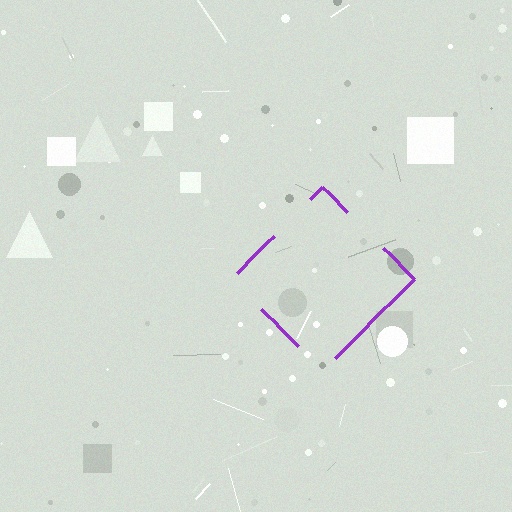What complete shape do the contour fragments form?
The contour fragments form a diamond.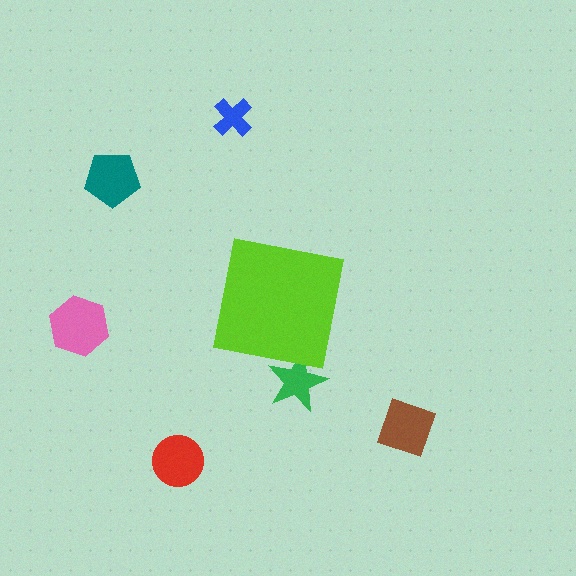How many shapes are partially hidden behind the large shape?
1 shape is partially hidden.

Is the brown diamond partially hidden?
No, the brown diamond is fully visible.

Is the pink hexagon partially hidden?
No, the pink hexagon is fully visible.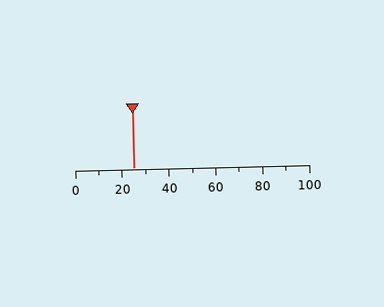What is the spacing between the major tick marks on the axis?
The major ticks are spaced 20 apart.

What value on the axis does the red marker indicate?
The marker indicates approximately 25.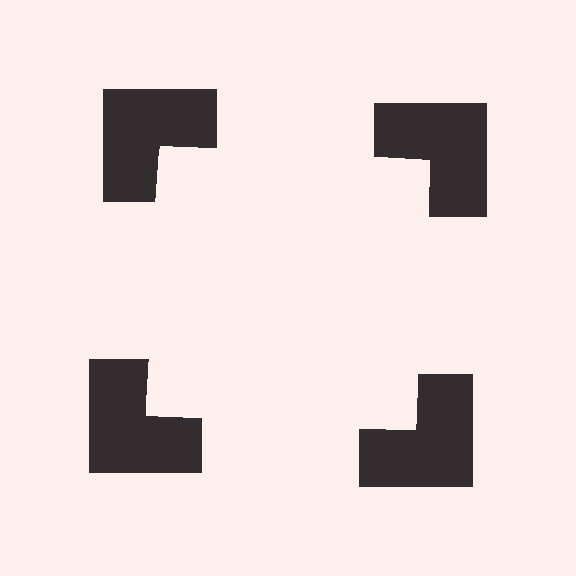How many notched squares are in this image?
There are 4 — one at each vertex of the illusory square.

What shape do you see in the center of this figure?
An illusory square — its edges are inferred from the aligned wedge cuts in the notched squares, not physically drawn.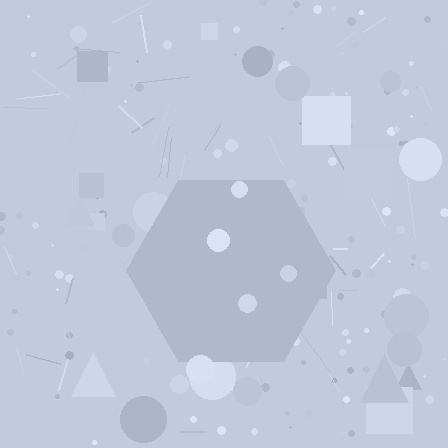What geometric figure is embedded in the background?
A hexagon is embedded in the background.